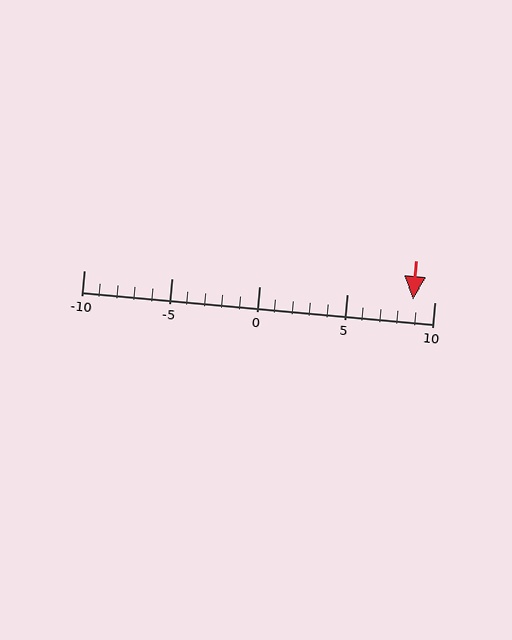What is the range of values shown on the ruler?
The ruler shows values from -10 to 10.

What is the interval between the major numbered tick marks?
The major tick marks are spaced 5 units apart.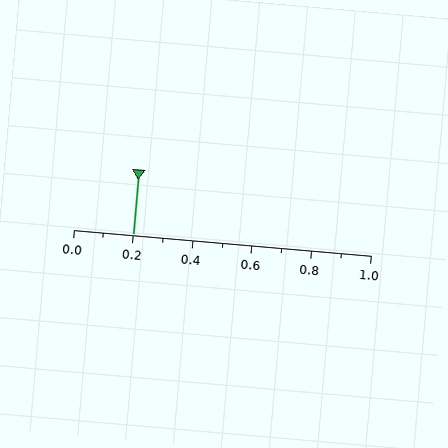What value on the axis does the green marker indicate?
The marker indicates approximately 0.2.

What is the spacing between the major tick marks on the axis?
The major ticks are spaced 0.2 apart.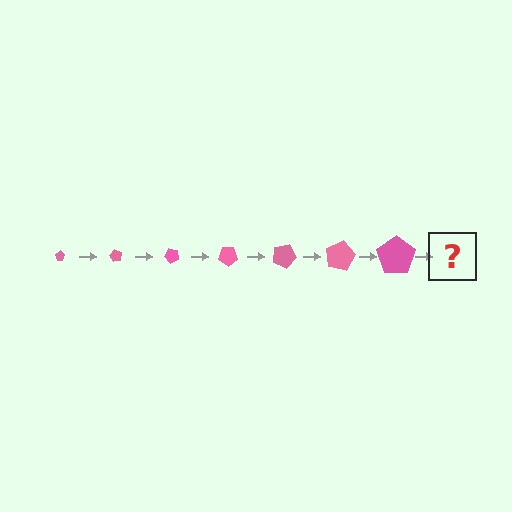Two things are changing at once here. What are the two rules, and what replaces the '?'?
The two rules are that the pentagon grows larger each step and it rotates 60 degrees each step. The '?' should be a pentagon, larger than the previous one and rotated 420 degrees from the start.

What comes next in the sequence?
The next element should be a pentagon, larger than the previous one and rotated 420 degrees from the start.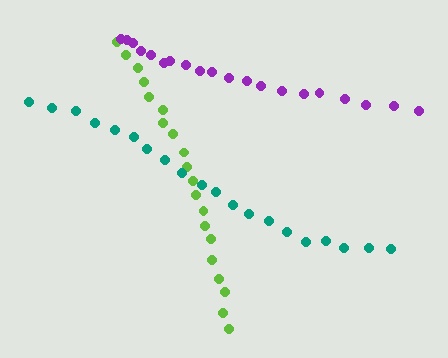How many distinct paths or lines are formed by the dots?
There are 3 distinct paths.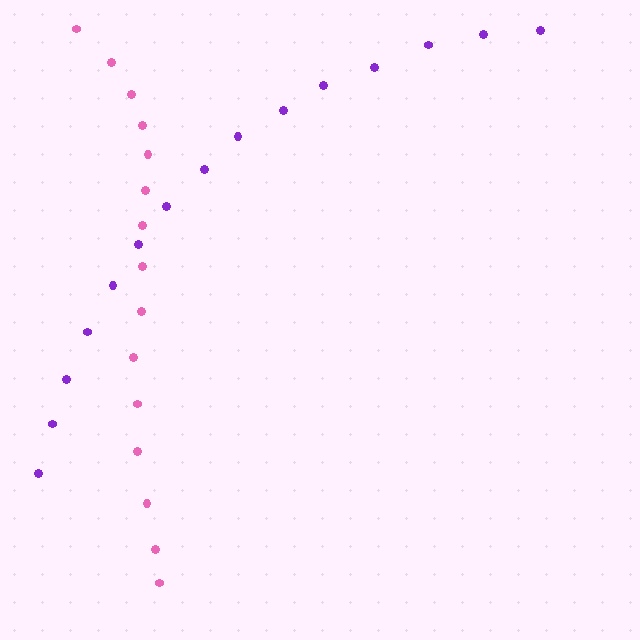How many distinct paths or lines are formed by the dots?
There are 2 distinct paths.